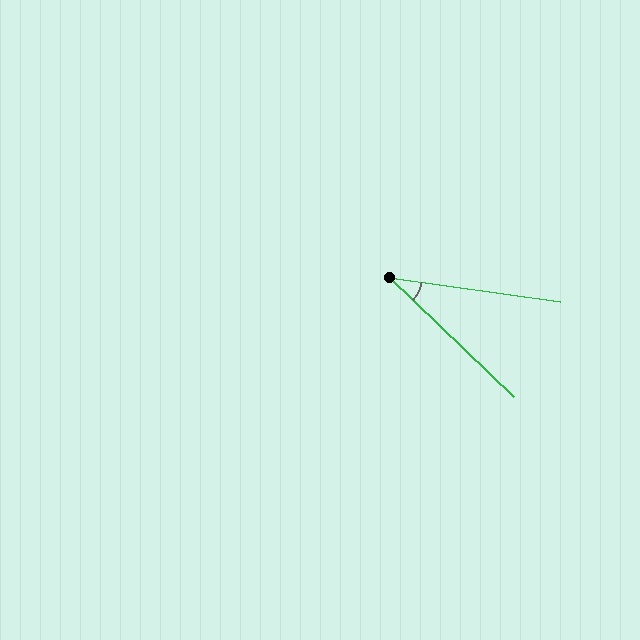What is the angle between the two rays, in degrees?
Approximately 36 degrees.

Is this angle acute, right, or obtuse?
It is acute.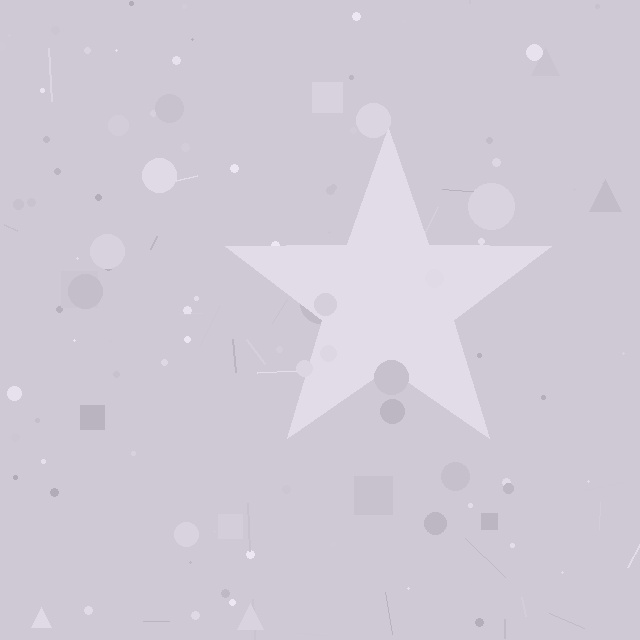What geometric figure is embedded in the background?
A star is embedded in the background.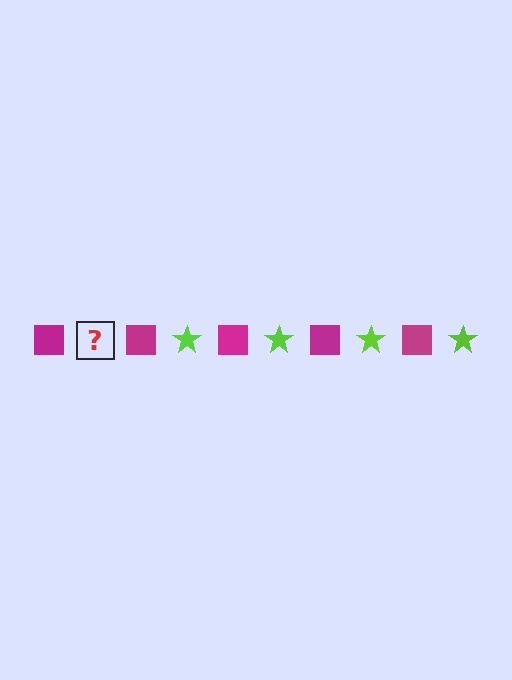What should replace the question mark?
The question mark should be replaced with a lime star.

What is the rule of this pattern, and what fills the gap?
The rule is that the pattern alternates between magenta square and lime star. The gap should be filled with a lime star.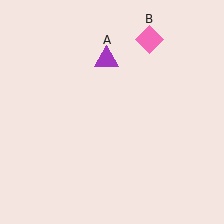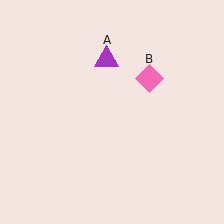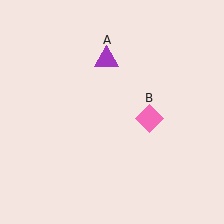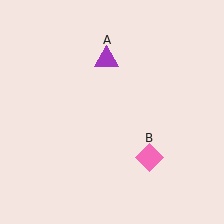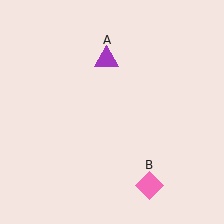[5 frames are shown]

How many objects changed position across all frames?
1 object changed position: pink diamond (object B).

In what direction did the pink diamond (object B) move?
The pink diamond (object B) moved down.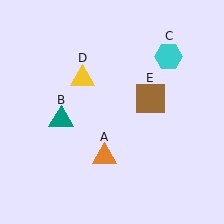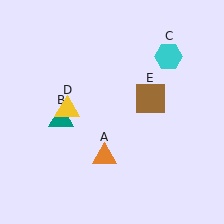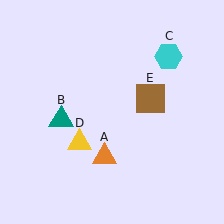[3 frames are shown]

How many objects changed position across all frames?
1 object changed position: yellow triangle (object D).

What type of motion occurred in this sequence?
The yellow triangle (object D) rotated counterclockwise around the center of the scene.